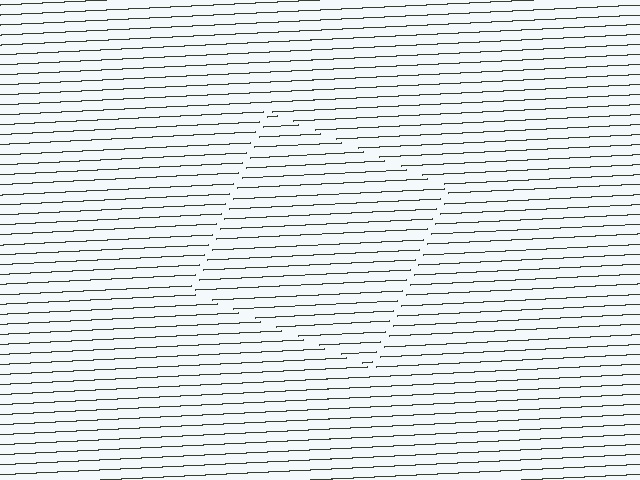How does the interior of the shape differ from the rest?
The interior of the shape contains the same grating, shifted by half a period — the contour is defined by the phase discontinuity where line-ends from the inner and outer gratings abut.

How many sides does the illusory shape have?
4 sides — the line-ends trace a square.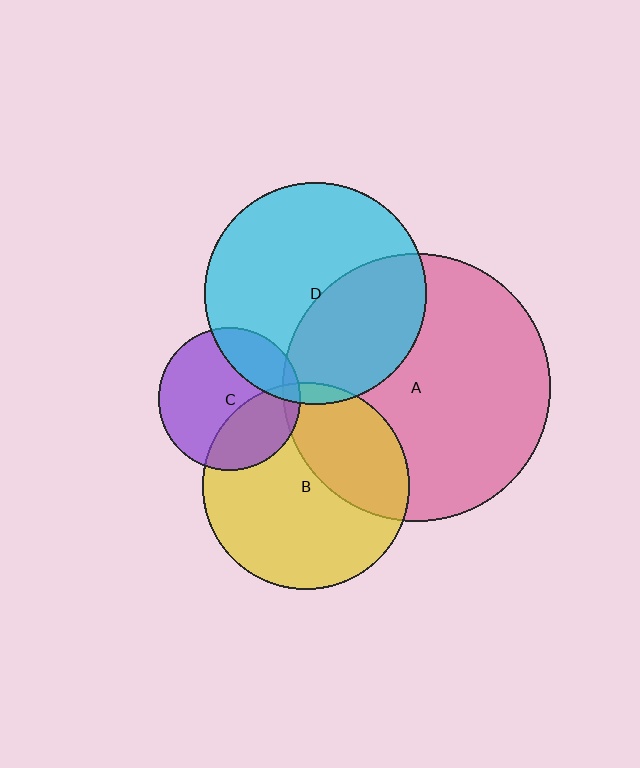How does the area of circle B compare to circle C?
Approximately 2.1 times.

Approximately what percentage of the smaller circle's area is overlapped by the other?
Approximately 40%.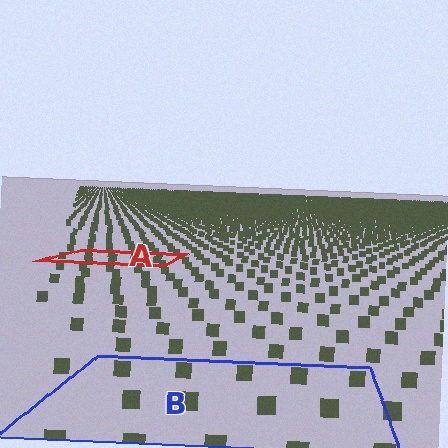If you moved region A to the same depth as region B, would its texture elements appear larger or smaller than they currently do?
They would appear larger. At a closer depth, the same texture elements are projected at a bigger on-screen size.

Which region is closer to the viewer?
Region B is closer. The texture elements there are larger and more spread out.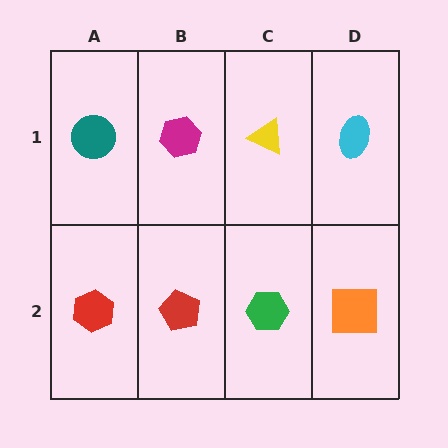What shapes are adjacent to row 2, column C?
A yellow triangle (row 1, column C), a red pentagon (row 2, column B), an orange square (row 2, column D).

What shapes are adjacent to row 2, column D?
A cyan ellipse (row 1, column D), a green hexagon (row 2, column C).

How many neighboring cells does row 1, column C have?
3.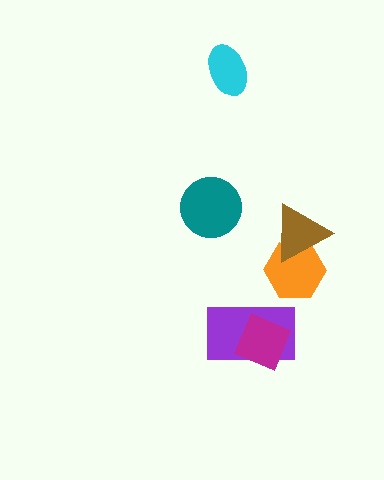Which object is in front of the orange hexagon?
The brown triangle is in front of the orange hexagon.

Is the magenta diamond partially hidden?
No, no other shape covers it.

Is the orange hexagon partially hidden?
Yes, it is partially covered by another shape.